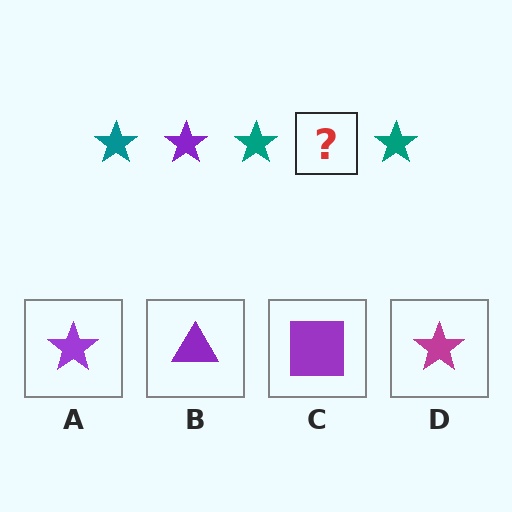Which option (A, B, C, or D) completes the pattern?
A.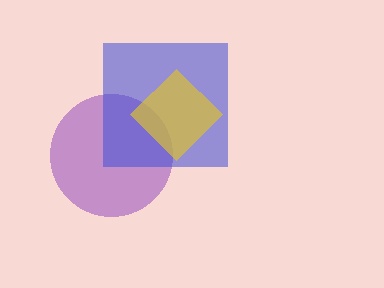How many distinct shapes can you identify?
There are 3 distinct shapes: a purple circle, a blue square, a yellow diamond.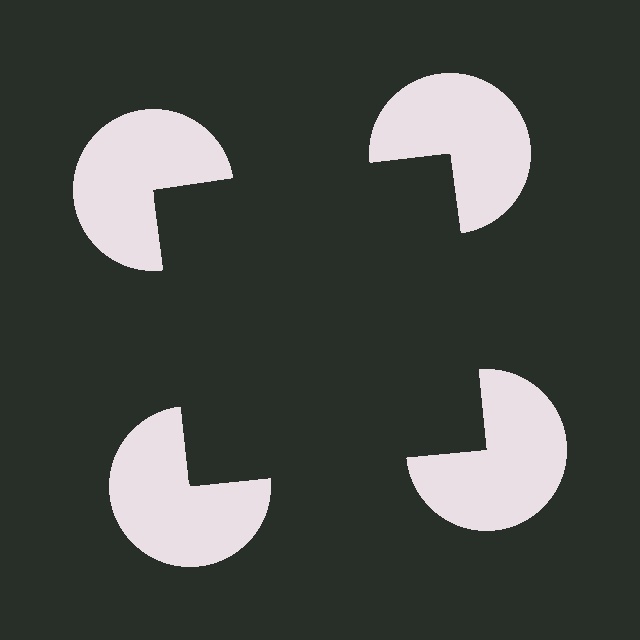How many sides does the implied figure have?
4 sides.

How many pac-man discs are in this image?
There are 4 — one at each vertex of the illusory square.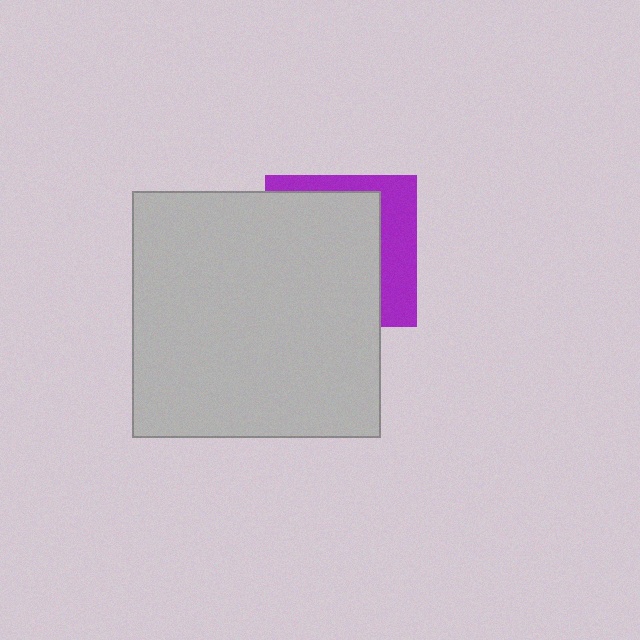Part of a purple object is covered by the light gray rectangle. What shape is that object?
It is a square.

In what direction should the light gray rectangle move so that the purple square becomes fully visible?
The light gray rectangle should move left. That is the shortest direction to clear the overlap and leave the purple square fully visible.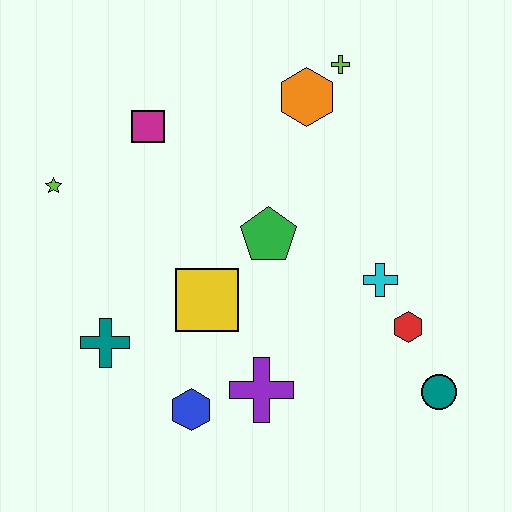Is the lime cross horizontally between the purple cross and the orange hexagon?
No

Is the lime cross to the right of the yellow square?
Yes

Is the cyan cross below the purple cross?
No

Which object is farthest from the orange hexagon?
The blue hexagon is farthest from the orange hexagon.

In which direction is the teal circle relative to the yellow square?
The teal circle is to the right of the yellow square.